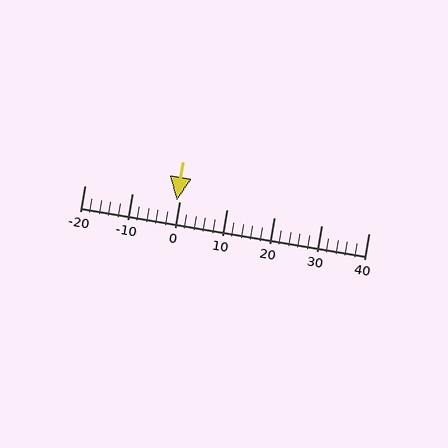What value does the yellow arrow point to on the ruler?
The yellow arrow points to approximately 0.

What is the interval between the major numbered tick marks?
The major tick marks are spaced 10 units apart.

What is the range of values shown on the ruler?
The ruler shows values from -20 to 40.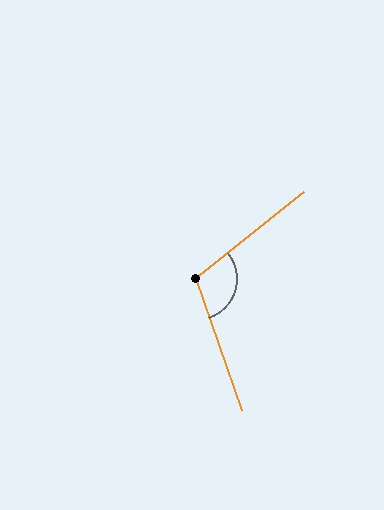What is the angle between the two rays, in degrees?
Approximately 110 degrees.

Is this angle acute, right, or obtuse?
It is obtuse.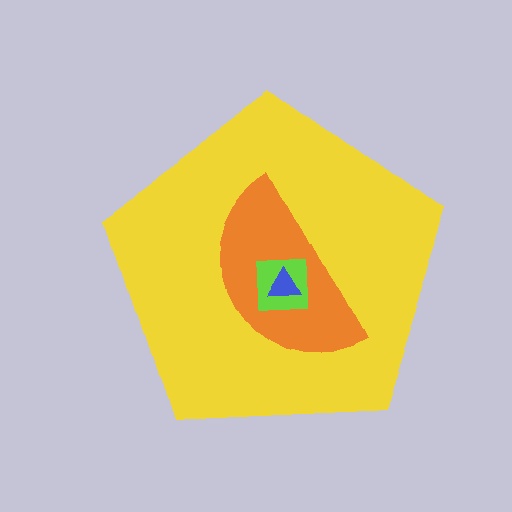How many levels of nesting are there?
4.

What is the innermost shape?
The blue triangle.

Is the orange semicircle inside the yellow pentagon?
Yes.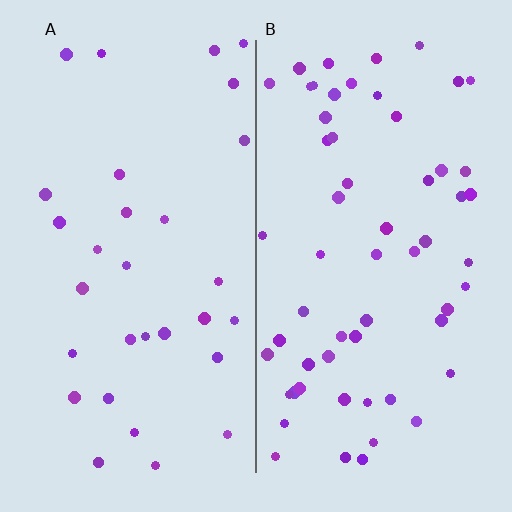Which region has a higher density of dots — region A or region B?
B (the right).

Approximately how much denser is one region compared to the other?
Approximately 1.9× — region B over region A.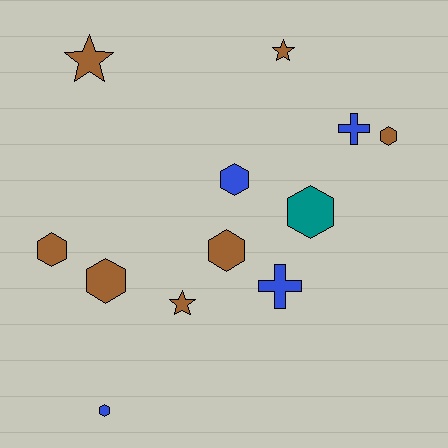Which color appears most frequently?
Brown, with 7 objects.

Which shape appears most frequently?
Hexagon, with 7 objects.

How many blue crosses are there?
There are 2 blue crosses.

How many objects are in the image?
There are 12 objects.